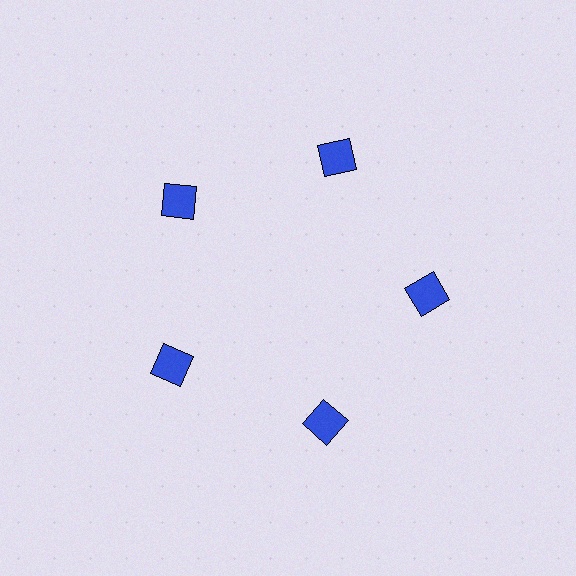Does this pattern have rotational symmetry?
Yes, this pattern has 5-fold rotational symmetry. It looks the same after rotating 72 degrees around the center.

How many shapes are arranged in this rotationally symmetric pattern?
There are 5 shapes, arranged in 5 groups of 1.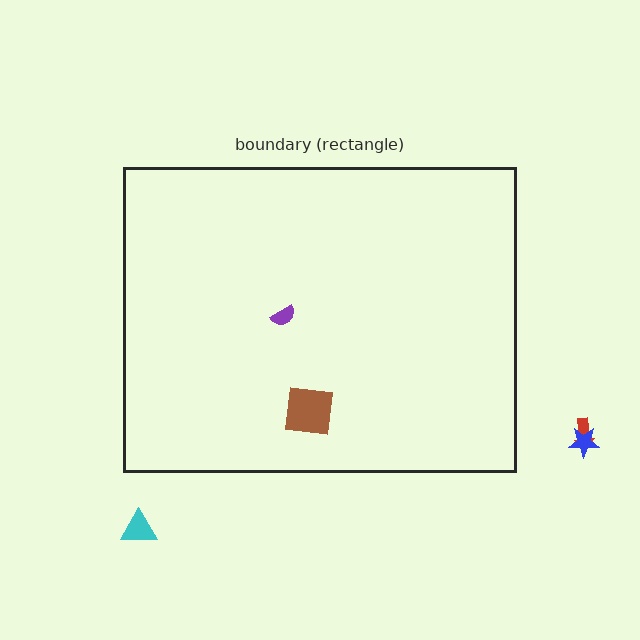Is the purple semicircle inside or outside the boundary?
Inside.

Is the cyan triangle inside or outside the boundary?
Outside.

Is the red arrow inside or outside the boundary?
Outside.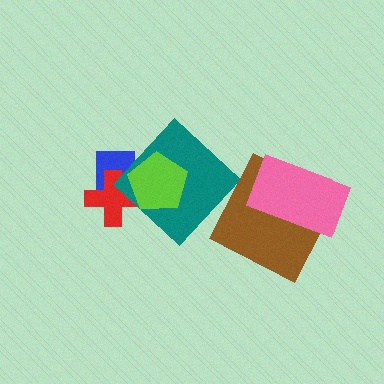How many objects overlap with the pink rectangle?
1 object overlaps with the pink rectangle.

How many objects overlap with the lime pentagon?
3 objects overlap with the lime pentagon.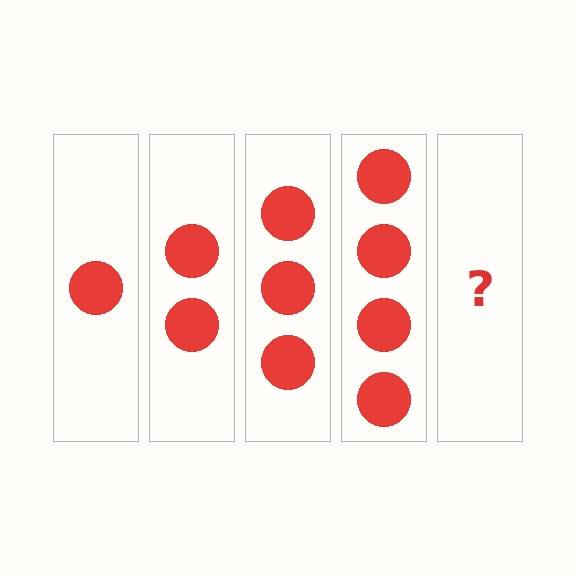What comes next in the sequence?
The next element should be 5 circles.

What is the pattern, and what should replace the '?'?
The pattern is that each step adds one more circle. The '?' should be 5 circles.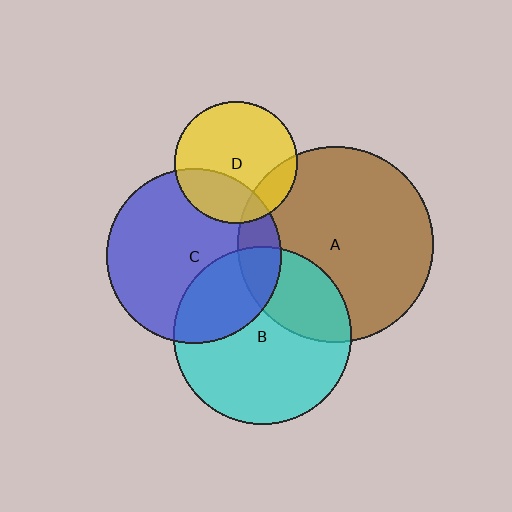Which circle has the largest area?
Circle A (brown).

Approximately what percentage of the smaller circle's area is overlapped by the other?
Approximately 15%.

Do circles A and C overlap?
Yes.